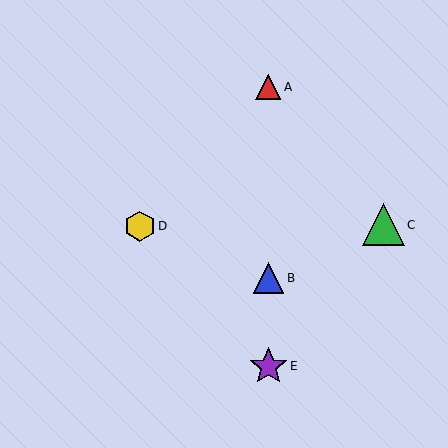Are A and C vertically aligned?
No, A is at x≈268 and C is at x≈383.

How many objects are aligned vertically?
3 objects (A, B, E) are aligned vertically.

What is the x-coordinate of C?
Object C is at x≈383.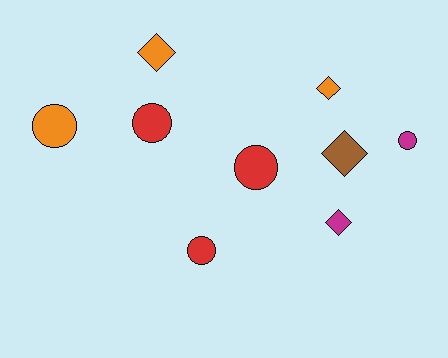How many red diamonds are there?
There are no red diamonds.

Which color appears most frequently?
Red, with 3 objects.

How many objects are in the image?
There are 9 objects.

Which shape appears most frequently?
Circle, with 5 objects.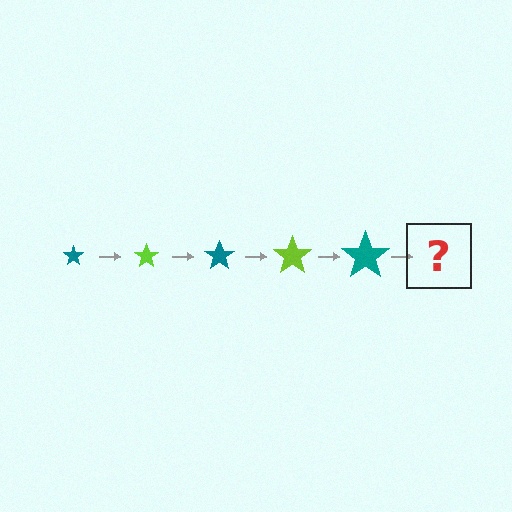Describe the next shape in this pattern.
It should be a lime star, larger than the previous one.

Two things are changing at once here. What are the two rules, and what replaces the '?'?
The two rules are that the star grows larger each step and the color cycles through teal and lime. The '?' should be a lime star, larger than the previous one.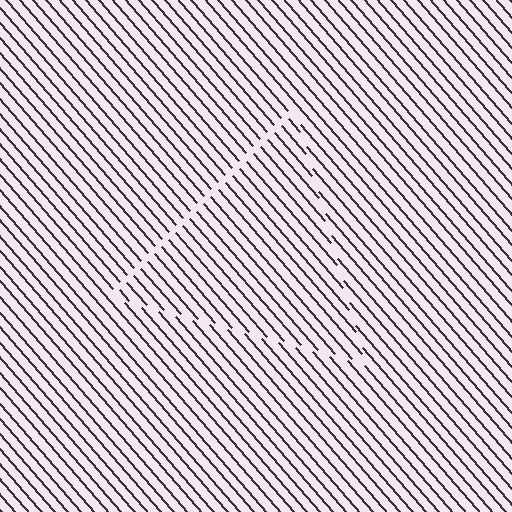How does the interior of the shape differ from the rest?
The interior of the shape contains the same grating, shifted by half a period — the contour is defined by the phase discontinuity where line-ends from the inner and outer gratings abut.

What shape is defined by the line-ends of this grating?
An illusory triangle. The interior of the shape contains the same grating, shifted by half a period — the contour is defined by the phase discontinuity where line-ends from the inner and outer gratings abut.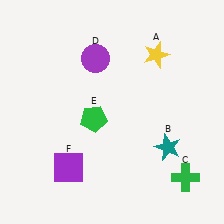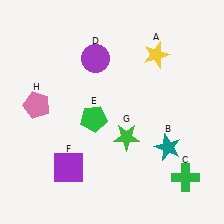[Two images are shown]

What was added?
A green star (G), a pink pentagon (H) were added in Image 2.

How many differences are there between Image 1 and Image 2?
There are 2 differences between the two images.